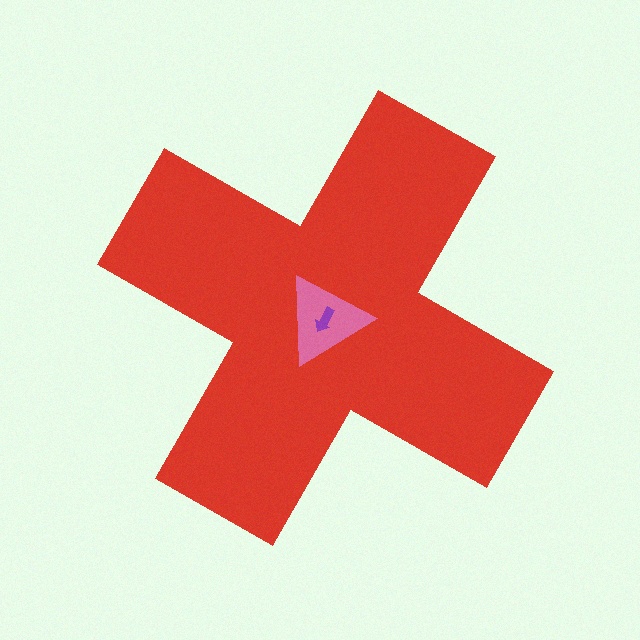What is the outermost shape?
The red cross.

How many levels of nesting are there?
3.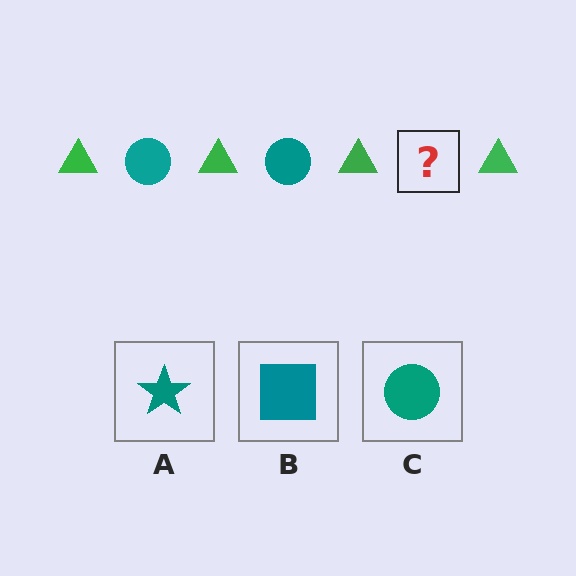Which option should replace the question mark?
Option C.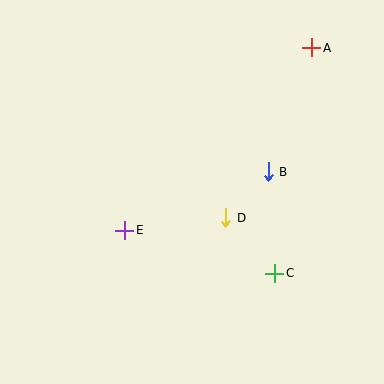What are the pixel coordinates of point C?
Point C is at (275, 273).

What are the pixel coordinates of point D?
Point D is at (226, 218).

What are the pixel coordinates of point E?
Point E is at (125, 230).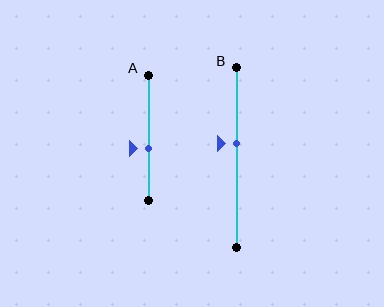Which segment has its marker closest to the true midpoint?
Segment B has its marker closest to the true midpoint.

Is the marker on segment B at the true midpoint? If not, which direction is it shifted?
No, the marker on segment B is shifted upward by about 8% of the segment length.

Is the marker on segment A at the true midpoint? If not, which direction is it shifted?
No, the marker on segment A is shifted downward by about 8% of the segment length.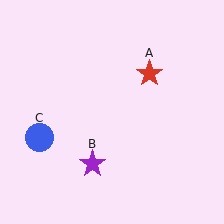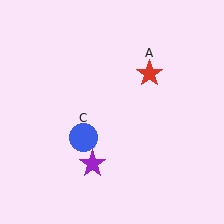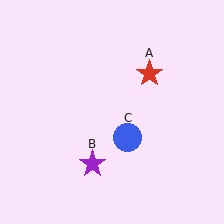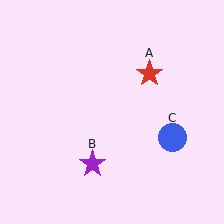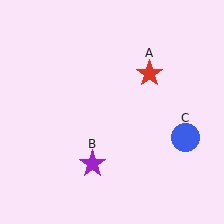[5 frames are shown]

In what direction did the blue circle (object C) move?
The blue circle (object C) moved right.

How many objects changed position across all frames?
1 object changed position: blue circle (object C).